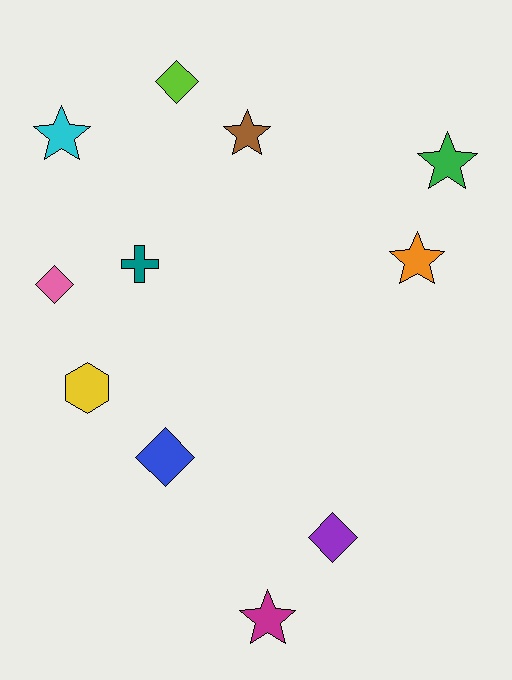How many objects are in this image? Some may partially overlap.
There are 11 objects.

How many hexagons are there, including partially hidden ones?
There is 1 hexagon.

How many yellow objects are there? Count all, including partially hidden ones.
There is 1 yellow object.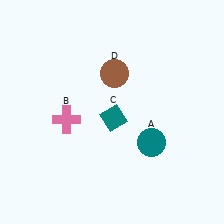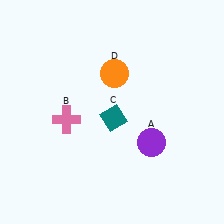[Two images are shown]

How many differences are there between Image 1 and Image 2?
There are 2 differences between the two images.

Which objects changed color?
A changed from teal to purple. D changed from brown to orange.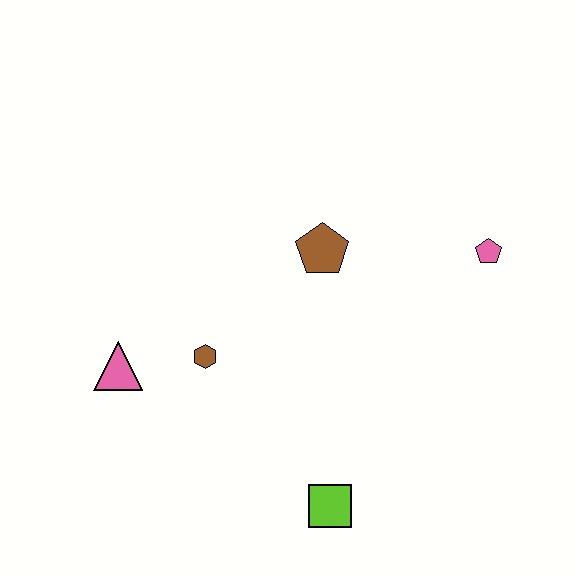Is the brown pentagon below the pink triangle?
No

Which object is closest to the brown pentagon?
The brown hexagon is closest to the brown pentagon.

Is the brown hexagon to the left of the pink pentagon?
Yes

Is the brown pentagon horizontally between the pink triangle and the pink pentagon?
Yes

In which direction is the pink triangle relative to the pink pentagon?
The pink triangle is to the left of the pink pentagon.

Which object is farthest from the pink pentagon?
The pink triangle is farthest from the pink pentagon.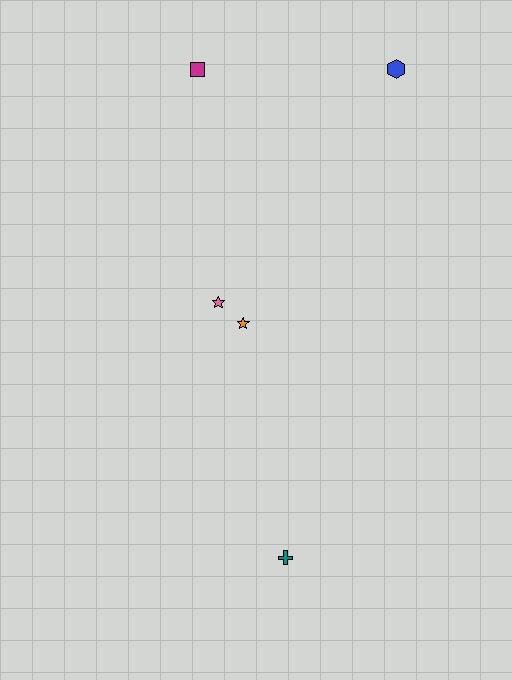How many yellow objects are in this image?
There are no yellow objects.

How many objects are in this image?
There are 5 objects.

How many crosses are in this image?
There is 1 cross.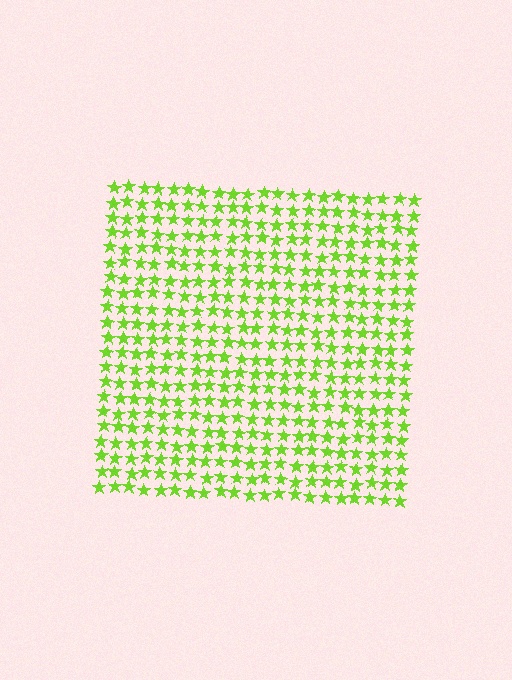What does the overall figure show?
The overall figure shows a square.